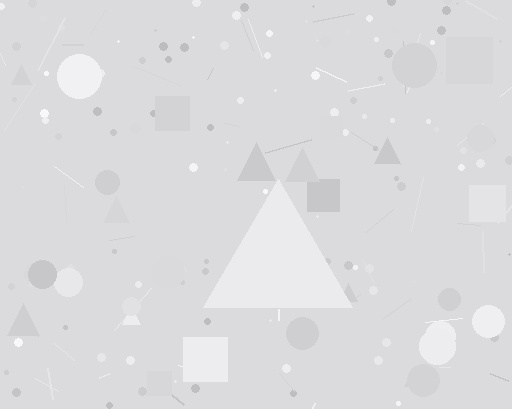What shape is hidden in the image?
A triangle is hidden in the image.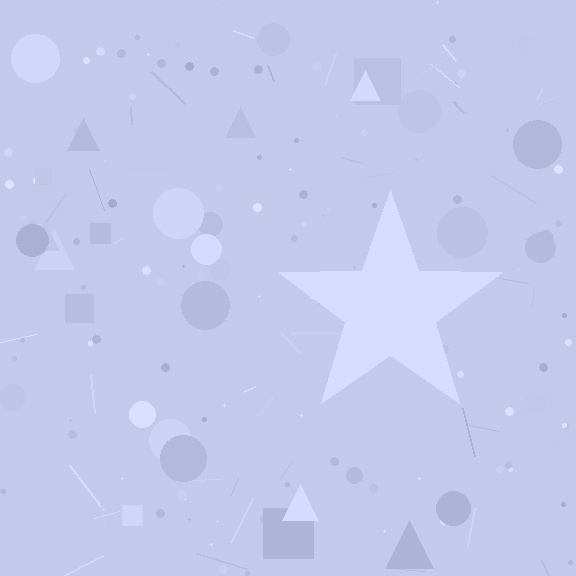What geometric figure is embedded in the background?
A star is embedded in the background.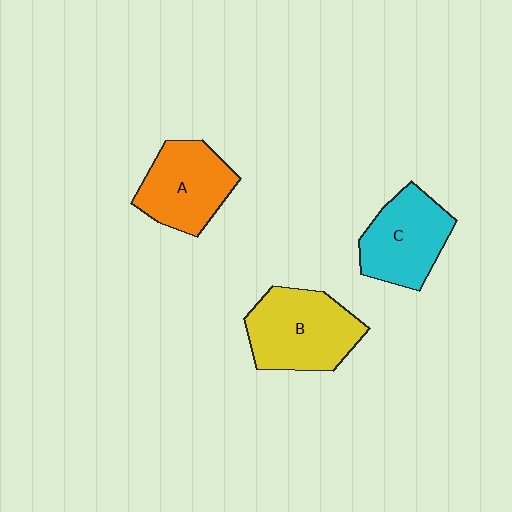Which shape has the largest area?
Shape B (yellow).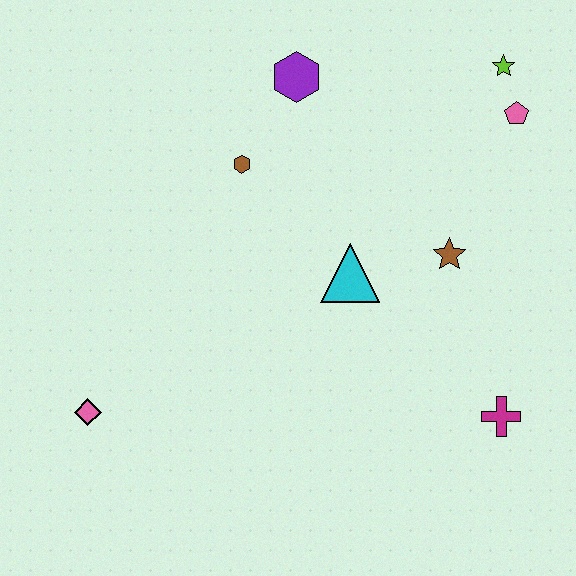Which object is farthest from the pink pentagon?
The pink diamond is farthest from the pink pentagon.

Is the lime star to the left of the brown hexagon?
No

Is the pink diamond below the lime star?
Yes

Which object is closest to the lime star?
The pink pentagon is closest to the lime star.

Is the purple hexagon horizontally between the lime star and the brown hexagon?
Yes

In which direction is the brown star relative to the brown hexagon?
The brown star is to the right of the brown hexagon.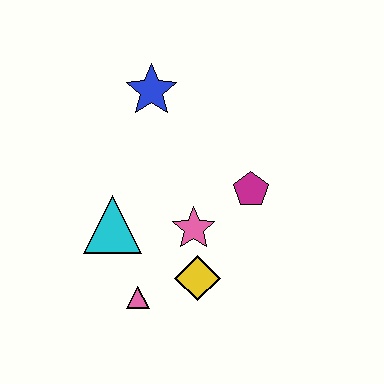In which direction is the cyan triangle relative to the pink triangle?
The cyan triangle is above the pink triangle.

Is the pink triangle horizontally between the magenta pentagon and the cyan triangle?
Yes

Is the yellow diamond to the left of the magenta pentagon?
Yes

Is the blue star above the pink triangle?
Yes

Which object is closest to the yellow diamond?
The pink star is closest to the yellow diamond.